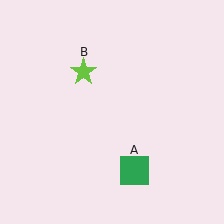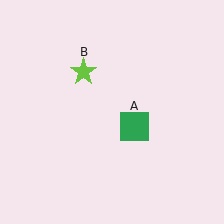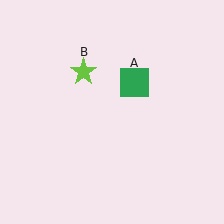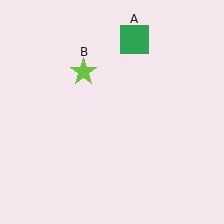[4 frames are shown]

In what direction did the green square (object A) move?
The green square (object A) moved up.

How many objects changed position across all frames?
1 object changed position: green square (object A).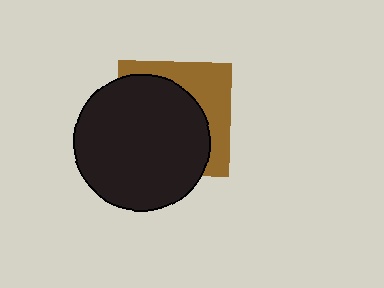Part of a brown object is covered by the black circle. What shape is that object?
It is a square.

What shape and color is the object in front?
The object in front is a black circle.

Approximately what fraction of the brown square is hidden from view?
Roughly 65% of the brown square is hidden behind the black circle.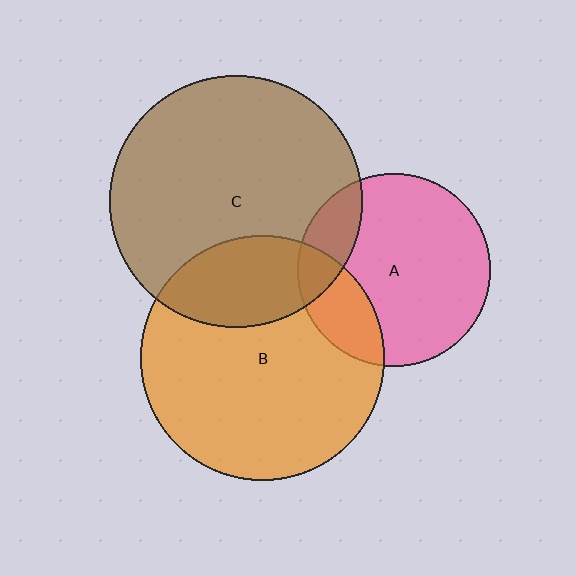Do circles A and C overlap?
Yes.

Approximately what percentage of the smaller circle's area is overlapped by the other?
Approximately 15%.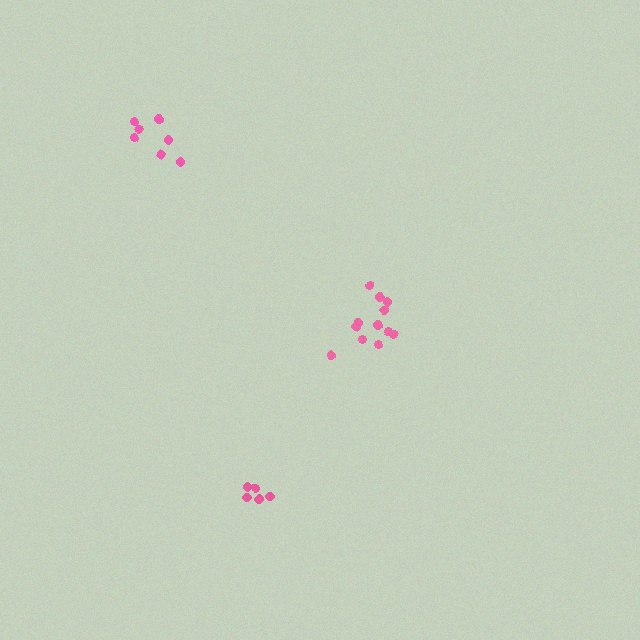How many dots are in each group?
Group 1: 12 dots, Group 2: 6 dots, Group 3: 7 dots (25 total).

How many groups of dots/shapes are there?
There are 3 groups.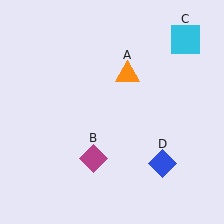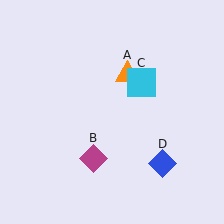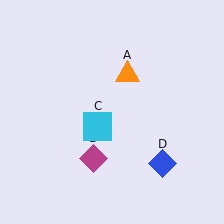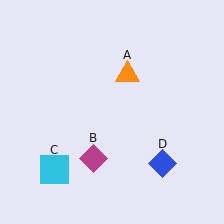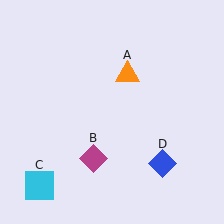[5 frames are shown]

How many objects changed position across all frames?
1 object changed position: cyan square (object C).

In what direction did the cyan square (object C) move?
The cyan square (object C) moved down and to the left.